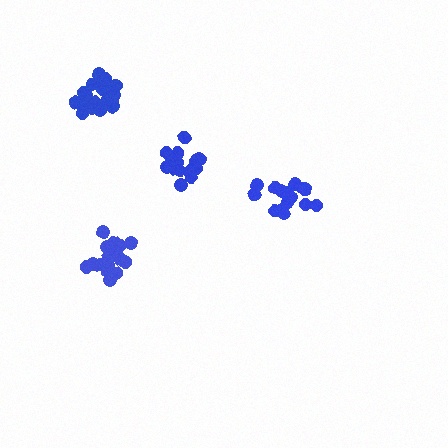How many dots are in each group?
Group 1: 18 dots, Group 2: 16 dots, Group 3: 19 dots, Group 4: 21 dots (74 total).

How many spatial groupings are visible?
There are 4 spatial groupings.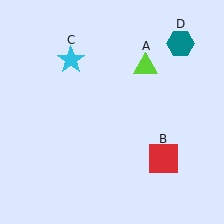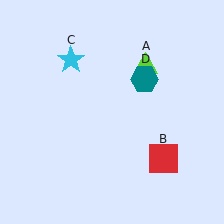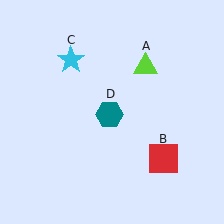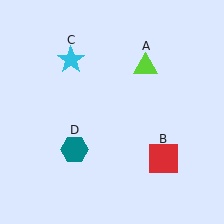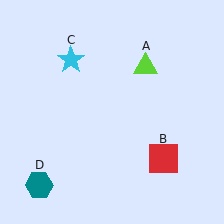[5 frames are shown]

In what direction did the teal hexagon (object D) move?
The teal hexagon (object D) moved down and to the left.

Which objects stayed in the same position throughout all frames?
Lime triangle (object A) and red square (object B) and cyan star (object C) remained stationary.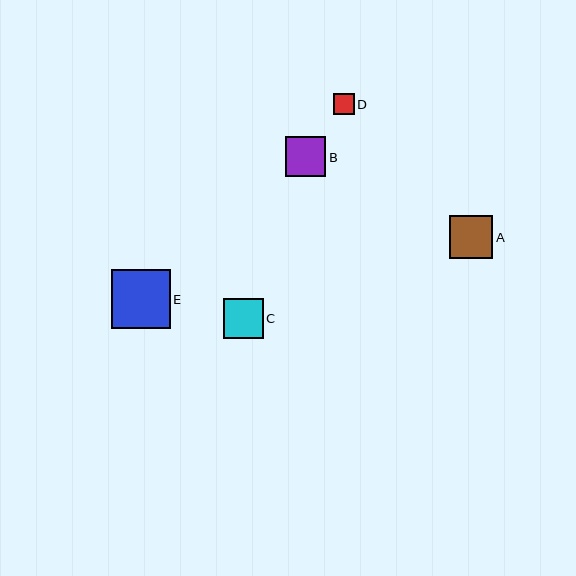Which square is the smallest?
Square D is the smallest with a size of approximately 21 pixels.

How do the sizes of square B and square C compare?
Square B and square C are approximately the same size.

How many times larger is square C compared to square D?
Square C is approximately 1.9 times the size of square D.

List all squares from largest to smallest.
From largest to smallest: E, A, B, C, D.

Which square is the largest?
Square E is the largest with a size of approximately 59 pixels.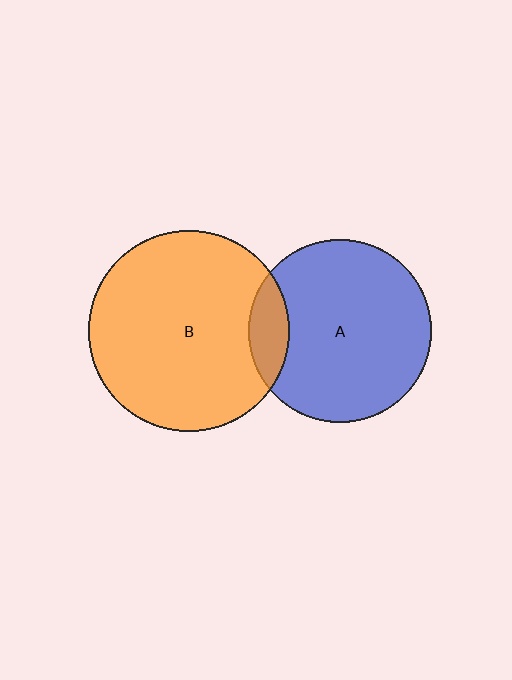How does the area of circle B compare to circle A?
Approximately 1.2 times.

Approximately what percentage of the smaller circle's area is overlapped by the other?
Approximately 10%.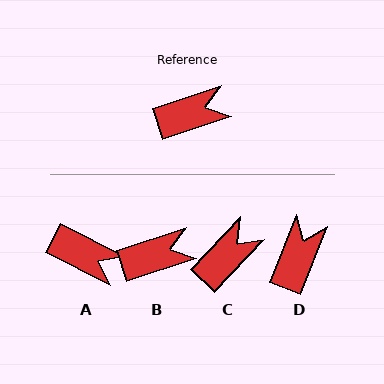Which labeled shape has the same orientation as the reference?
B.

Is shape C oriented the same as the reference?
No, it is off by about 29 degrees.